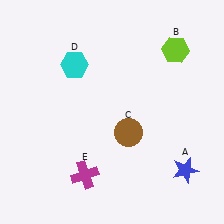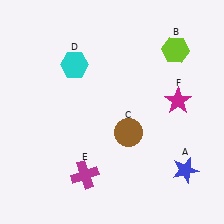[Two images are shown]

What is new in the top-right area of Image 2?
A magenta star (F) was added in the top-right area of Image 2.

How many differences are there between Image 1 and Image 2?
There is 1 difference between the two images.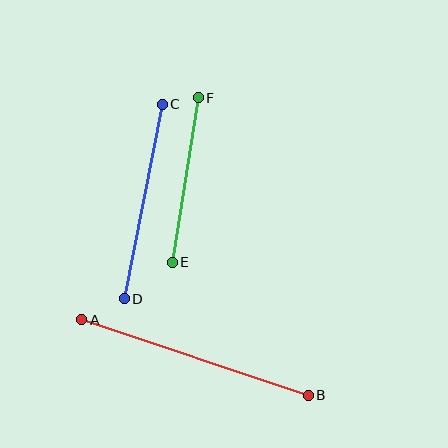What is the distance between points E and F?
The distance is approximately 167 pixels.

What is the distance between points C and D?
The distance is approximately 198 pixels.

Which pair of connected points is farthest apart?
Points A and B are farthest apart.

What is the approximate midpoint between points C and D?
The midpoint is at approximately (143, 201) pixels.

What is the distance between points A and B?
The distance is approximately 238 pixels.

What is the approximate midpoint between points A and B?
The midpoint is at approximately (195, 357) pixels.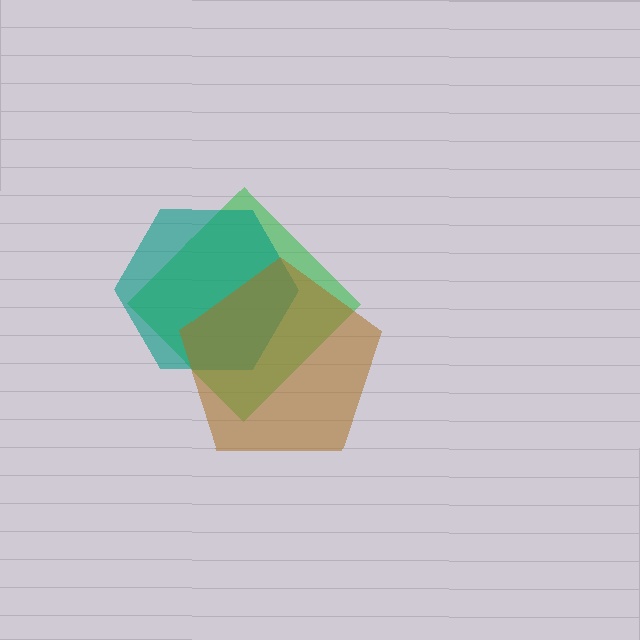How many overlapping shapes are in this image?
There are 3 overlapping shapes in the image.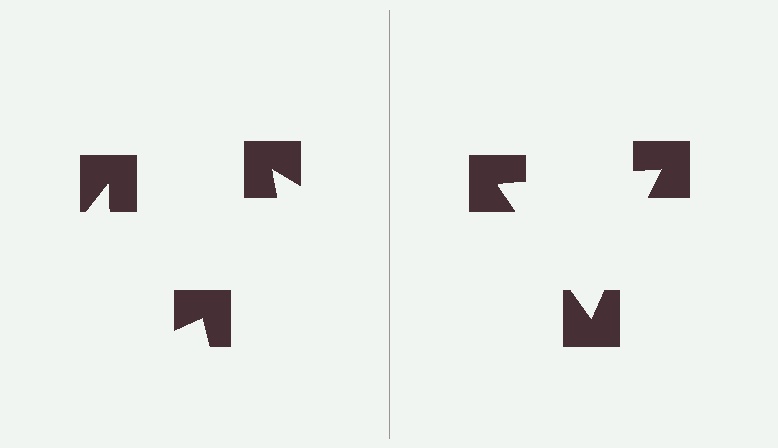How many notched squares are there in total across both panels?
6 — 3 on each side.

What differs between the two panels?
The notched squares are positioned identically on both sides; only the wedge orientations differ. On the right they align to a triangle; on the left they are misaligned.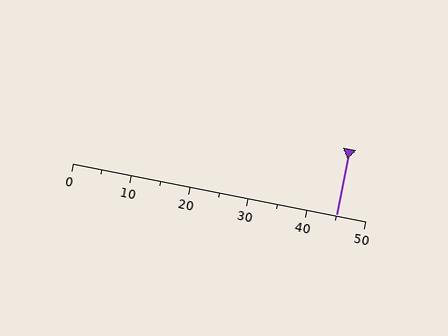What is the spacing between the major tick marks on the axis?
The major ticks are spaced 10 apart.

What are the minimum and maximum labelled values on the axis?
The axis runs from 0 to 50.